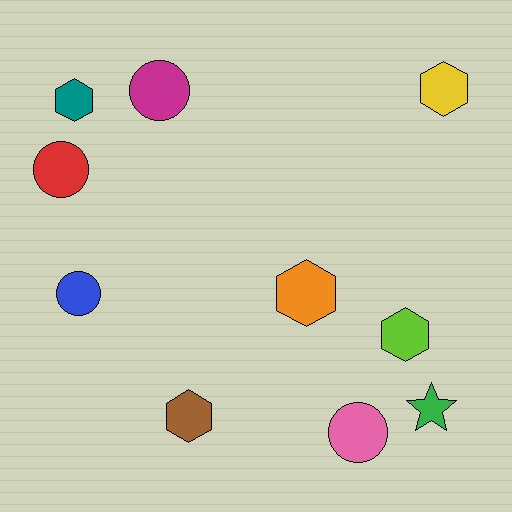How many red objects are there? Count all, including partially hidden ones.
There is 1 red object.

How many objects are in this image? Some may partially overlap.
There are 10 objects.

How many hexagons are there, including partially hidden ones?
There are 5 hexagons.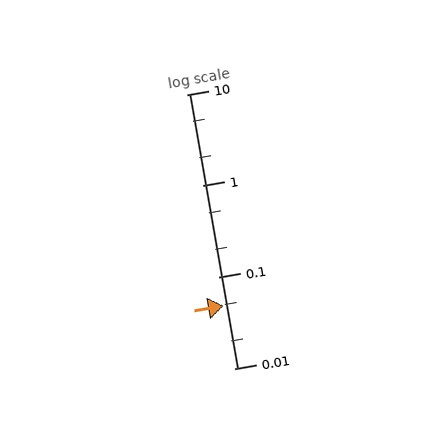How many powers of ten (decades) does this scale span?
The scale spans 3 decades, from 0.01 to 10.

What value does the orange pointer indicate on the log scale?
The pointer indicates approximately 0.048.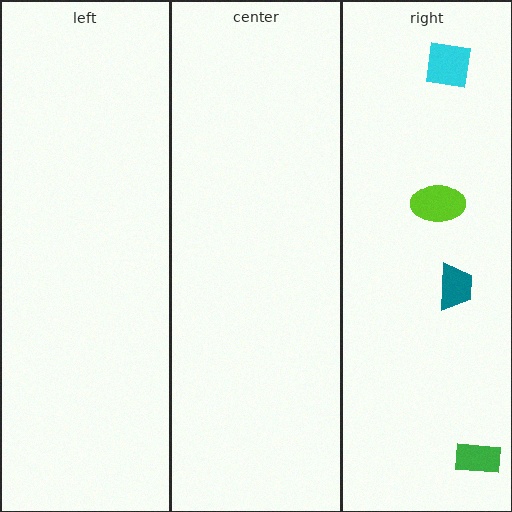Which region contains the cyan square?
The right region.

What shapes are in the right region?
The cyan square, the lime ellipse, the teal trapezoid, the green rectangle.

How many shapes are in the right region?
4.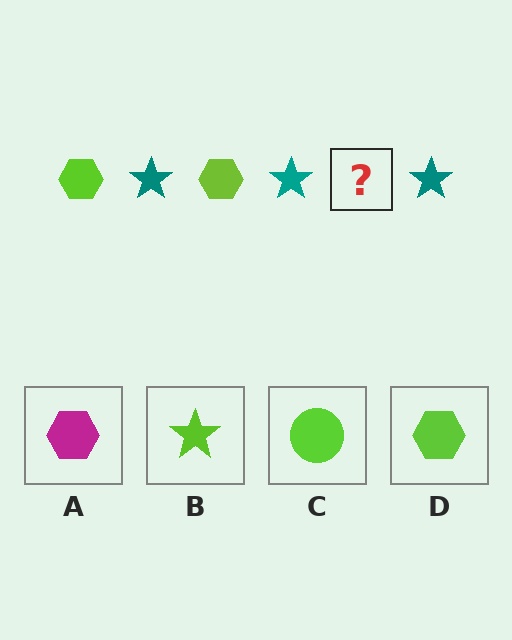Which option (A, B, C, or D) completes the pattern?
D.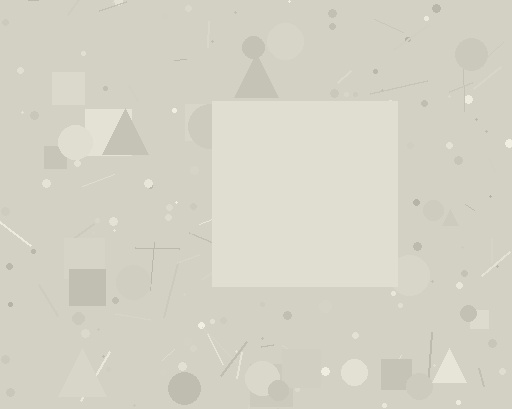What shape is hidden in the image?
A square is hidden in the image.